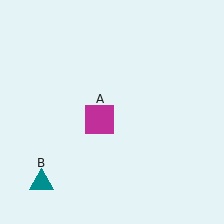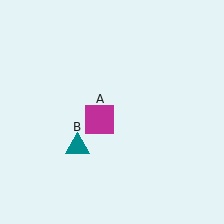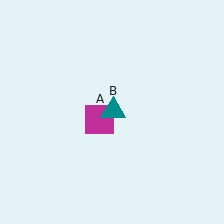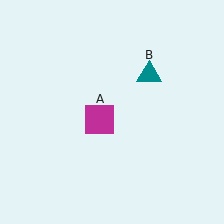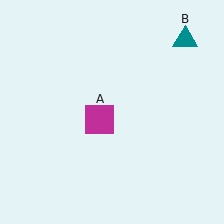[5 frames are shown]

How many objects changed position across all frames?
1 object changed position: teal triangle (object B).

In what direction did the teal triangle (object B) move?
The teal triangle (object B) moved up and to the right.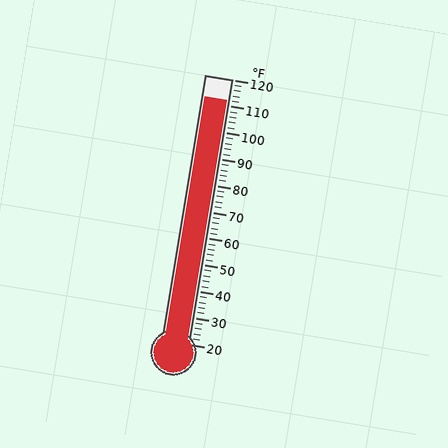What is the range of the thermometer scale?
The thermometer scale ranges from 20°F to 120°F.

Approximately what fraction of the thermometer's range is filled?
The thermometer is filled to approximately 90% of its range.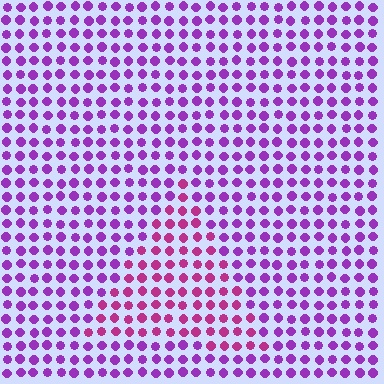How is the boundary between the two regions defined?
The boundary is defined purely by a slight shift in hue (about 35 degrees). Spacing, size, and orientation are identical on both sides.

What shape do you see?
I see a triangle.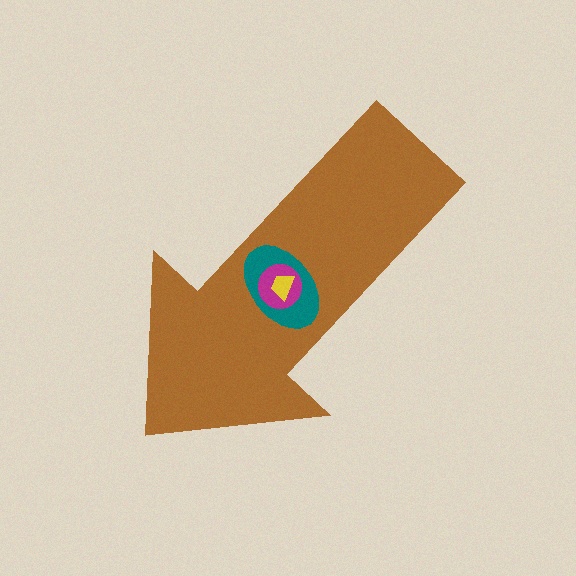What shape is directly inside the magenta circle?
The yellow trapezoid.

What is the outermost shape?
The brown arrow.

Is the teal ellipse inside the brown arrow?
Yes.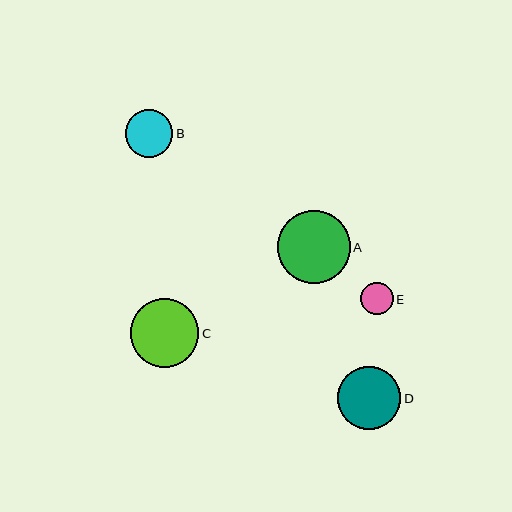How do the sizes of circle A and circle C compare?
Circle A and circle C are approximately the same size.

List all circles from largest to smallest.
From largest to smallest: A, C, D, B, E.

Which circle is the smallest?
Circle E is the smallest with a size of approximately 32 pixels.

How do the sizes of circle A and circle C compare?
Circle A and circle C are approximately the same size.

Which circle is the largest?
Circle A is the largest with a size of approximately 72 pixels.